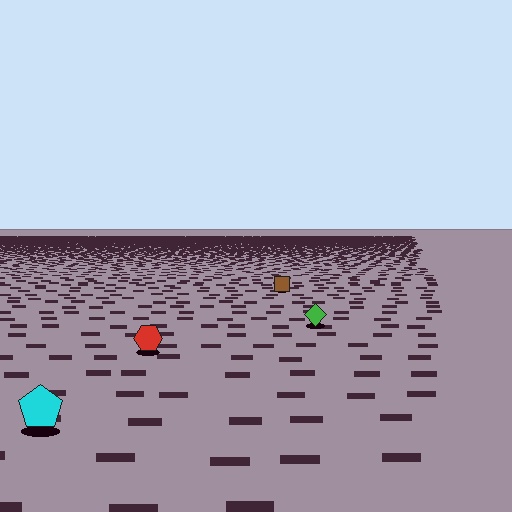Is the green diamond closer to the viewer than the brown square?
Yes. The green diamond is closer — you can tell from the texture gradient: the ground texture is coarser near it.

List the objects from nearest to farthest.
From nearest to farthest: the cyan pentagon, the red hexagon, the green diamond, the brown square.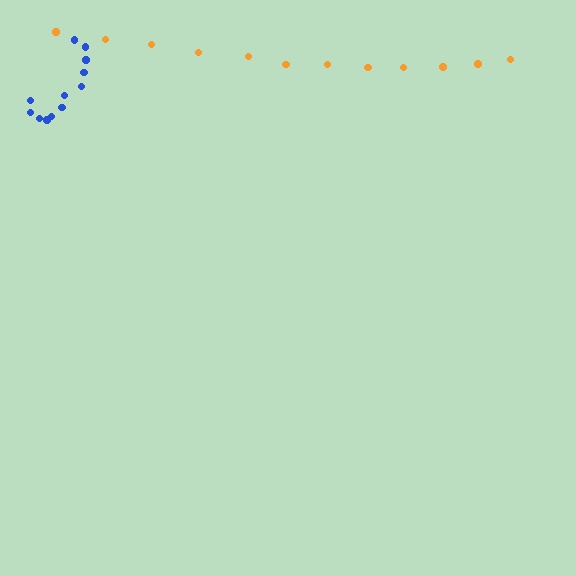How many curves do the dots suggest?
There are 2 distinct paths.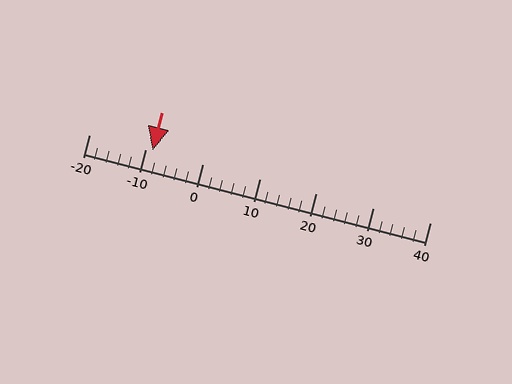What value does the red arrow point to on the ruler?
The red arrow points to approximately -9.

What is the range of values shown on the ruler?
The ruler shows values from -20 to 40.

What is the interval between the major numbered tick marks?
The major tick marks are spaced 10 units apart.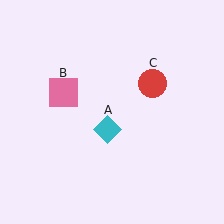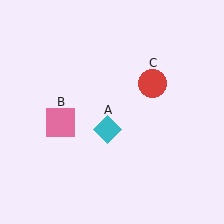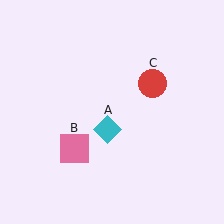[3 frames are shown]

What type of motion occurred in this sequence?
The pink square (object B) rotated counterclockwise around the center of the scene.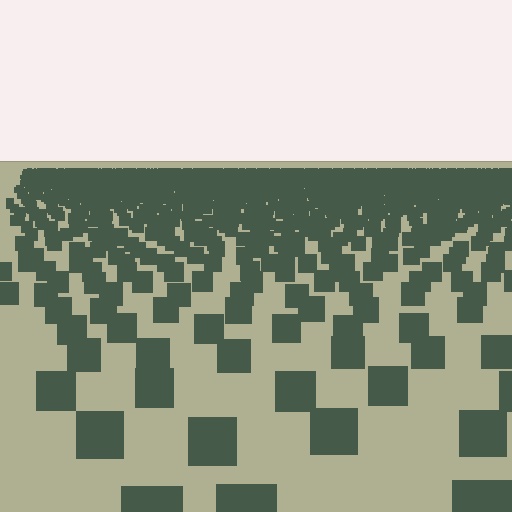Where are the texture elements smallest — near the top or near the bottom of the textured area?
Near the top.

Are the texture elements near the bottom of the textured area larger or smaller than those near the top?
Larger. Near the bottom, elements are closer to the viewer and appear at a bigger on-screen size.